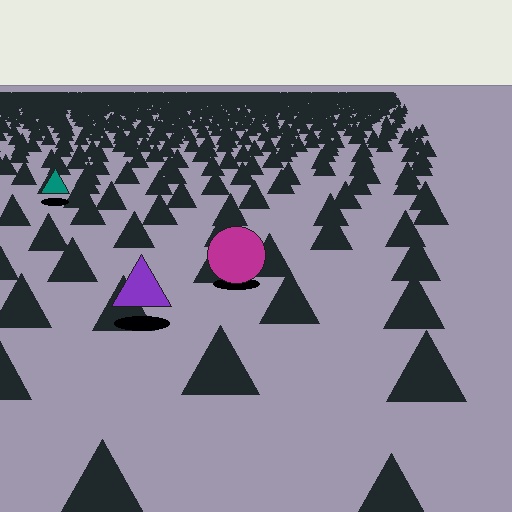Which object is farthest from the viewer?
The teal triangle is farthest from the viewer. It appears smaller and the ground texture around it is denser.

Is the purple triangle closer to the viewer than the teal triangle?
Yes. The purple triangle is closer — you can tell from the texture gradient: the ground texture is coarser near it.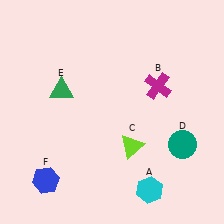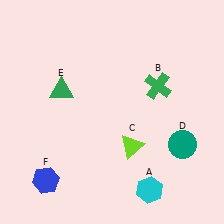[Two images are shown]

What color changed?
The cross (B) changed from magenta in Image 1 to green in Image 2.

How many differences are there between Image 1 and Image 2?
There is 1 difference between the two images.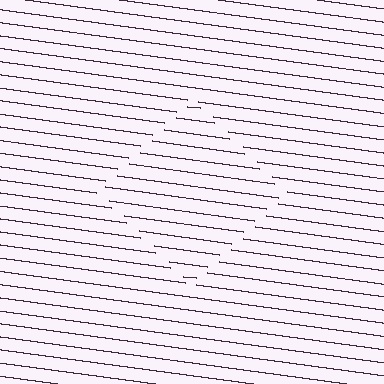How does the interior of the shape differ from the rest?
The interior of the shape contains the same grating, shifted by half a period — the contour is defined by the phase discontinuity where line-ends from the inner and outer gratings abut.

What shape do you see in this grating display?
An illusory square. The interior of the shape contains the same grating, shifted by half a period — the contour is defined by the phase discontinuity where line-ends from the inner and outer gratings abut.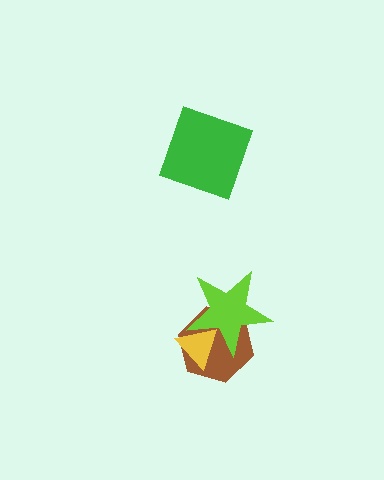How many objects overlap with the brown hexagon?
2 objects overlap with the brown hexagon.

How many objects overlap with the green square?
0 objects overlap with the green square.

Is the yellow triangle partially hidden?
Yes, it is partially covered by another shape.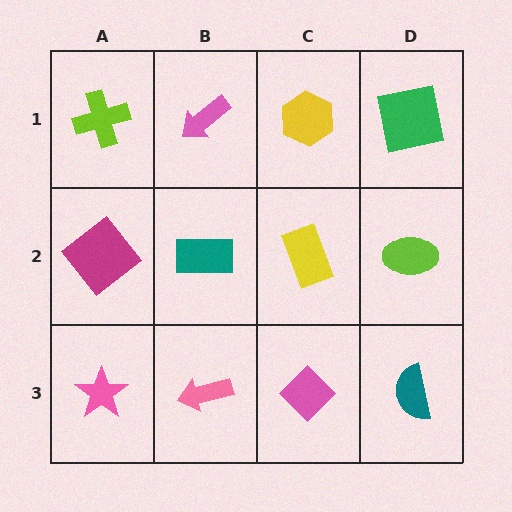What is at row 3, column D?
A teal semicircle.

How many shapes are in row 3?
4 shapes.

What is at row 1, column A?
A lime cross.